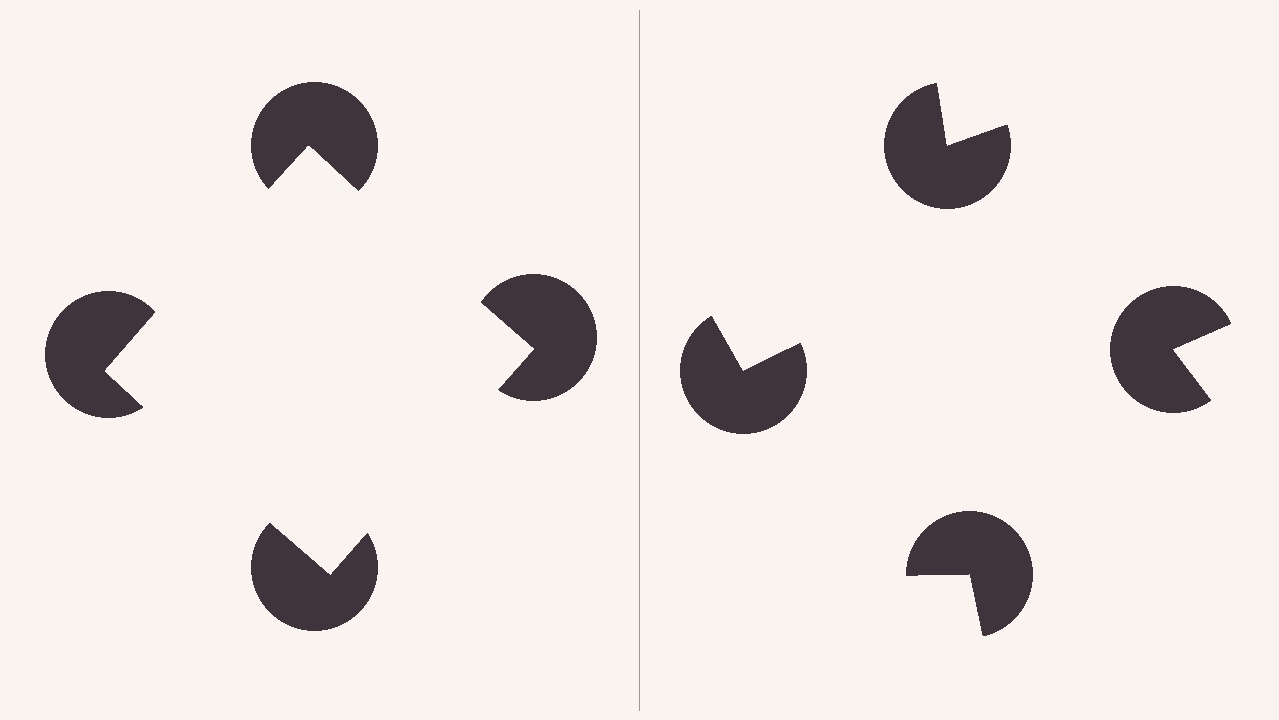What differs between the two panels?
The pac-man discs are positioned identically on both sides; only the wedge orientations differ. On the left they align to a square; on the right they are misaligned.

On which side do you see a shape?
An illusory square appears on the left side. On the right side the wedge cuts are rotated, so no coherent shape forms.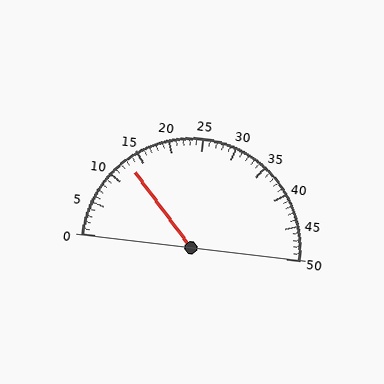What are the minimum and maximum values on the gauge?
The gauge ranges from 0 to 50.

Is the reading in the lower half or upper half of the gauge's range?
The reading is in the lower half of the range (0 to 50).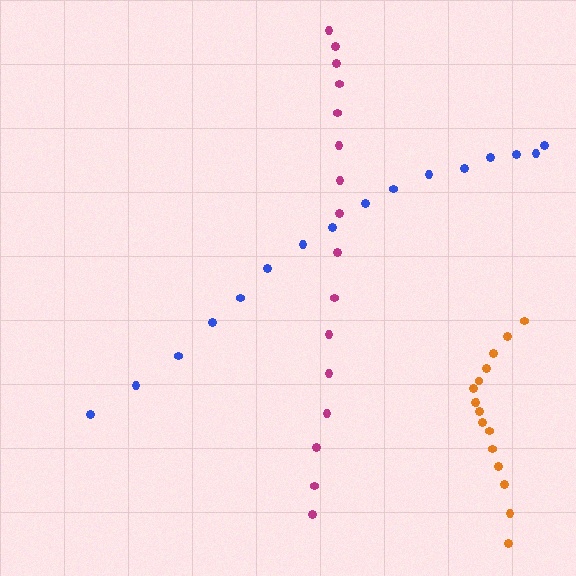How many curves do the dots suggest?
There are 3 distinct paths.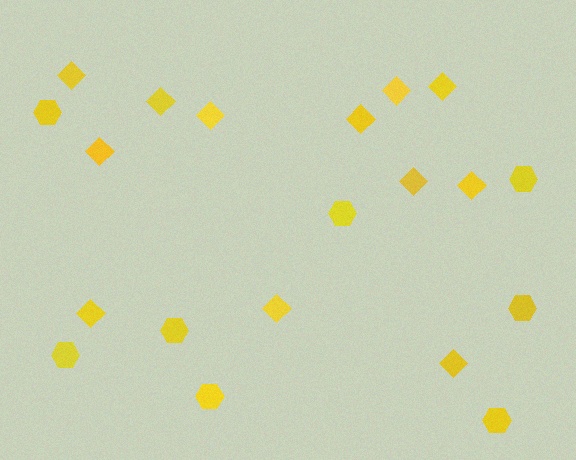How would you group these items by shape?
There are 2 groups: one group of hexagons (8) and one group of diamonds (12).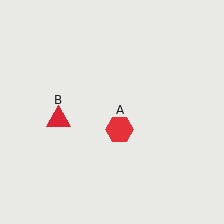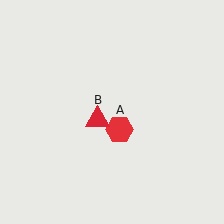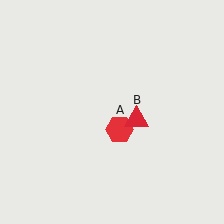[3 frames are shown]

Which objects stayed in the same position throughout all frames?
Red hexagon (object A) remained stationary.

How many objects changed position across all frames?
1 object changed position: red triangle (object B).